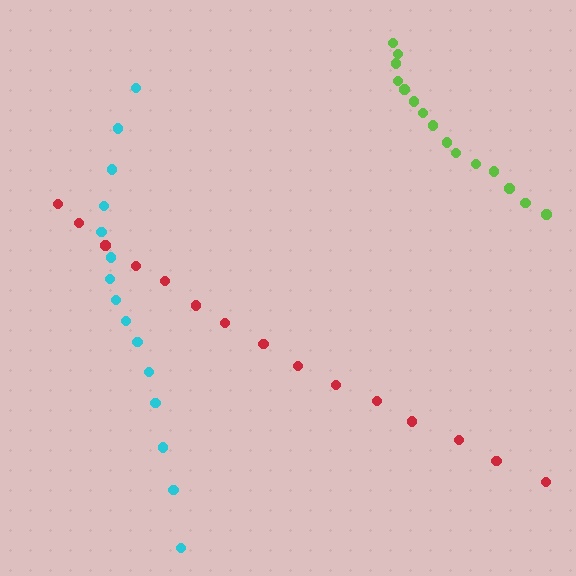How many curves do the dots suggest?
There are 3 distinct paths.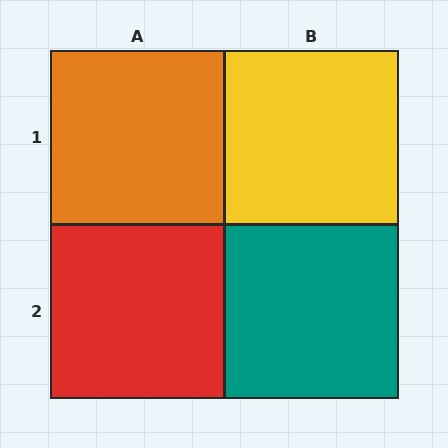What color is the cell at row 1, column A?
Orange.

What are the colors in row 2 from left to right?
Red, teal.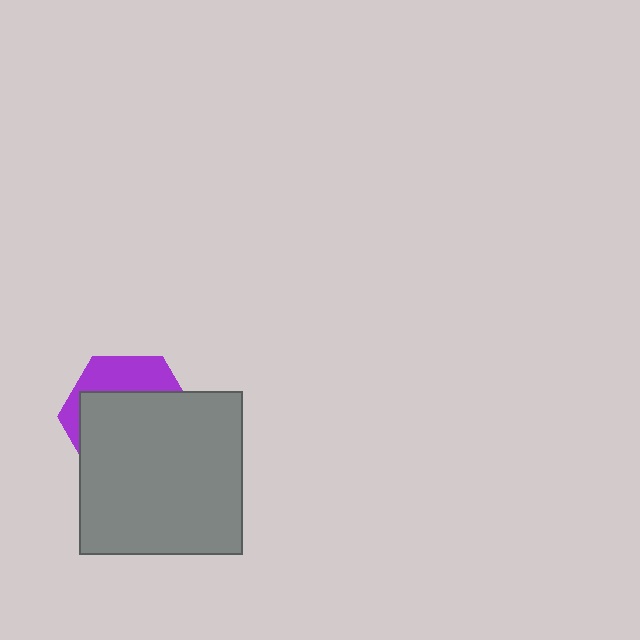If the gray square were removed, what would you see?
You would see the complete purple hexagon.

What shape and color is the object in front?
The object in front is a gray square.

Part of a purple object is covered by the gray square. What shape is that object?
It is a hexagon.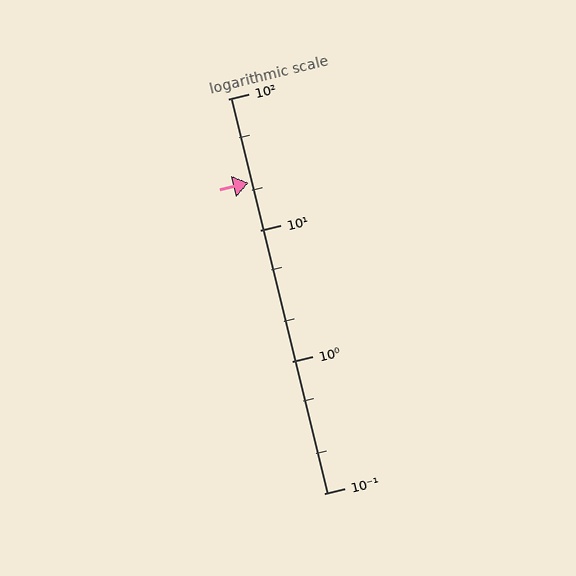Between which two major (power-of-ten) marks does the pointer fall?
The pointer is between 10 and 100.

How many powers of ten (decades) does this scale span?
The scale spans 3 decades, from 0.1 to 100.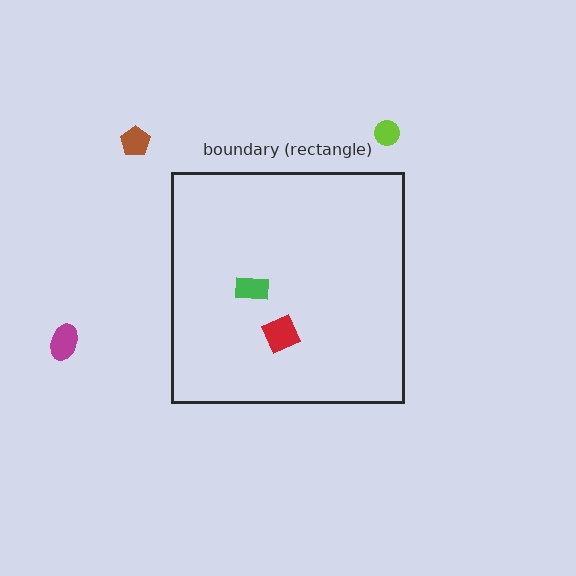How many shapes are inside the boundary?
2 inside, 3 outside.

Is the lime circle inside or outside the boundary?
Outside.